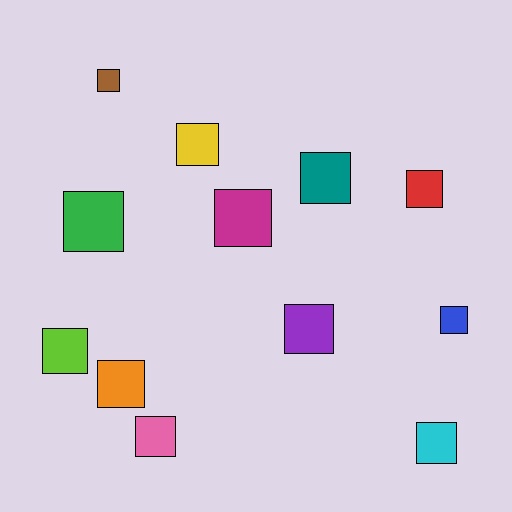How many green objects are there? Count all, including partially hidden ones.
There is 1 green object.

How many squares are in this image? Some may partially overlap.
There are 12 squares.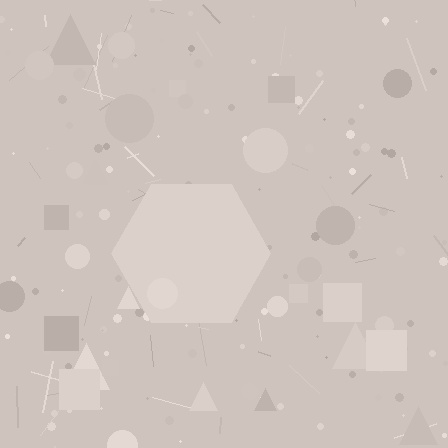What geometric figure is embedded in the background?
A hexagon is embedded in the background.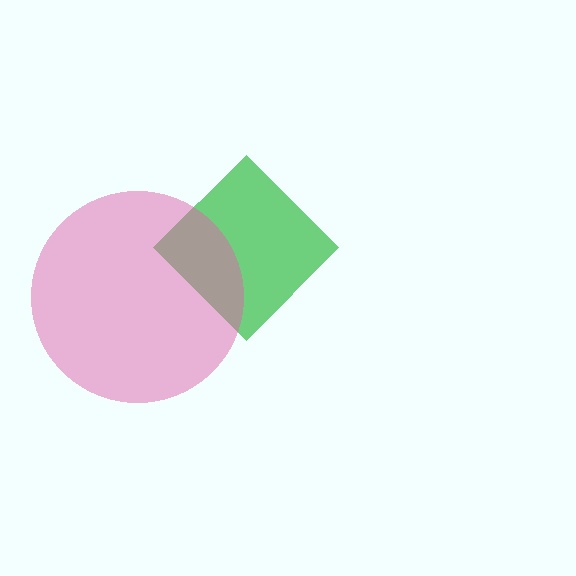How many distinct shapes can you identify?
There are 2 distinct shapes: a green diamond, a pink circle.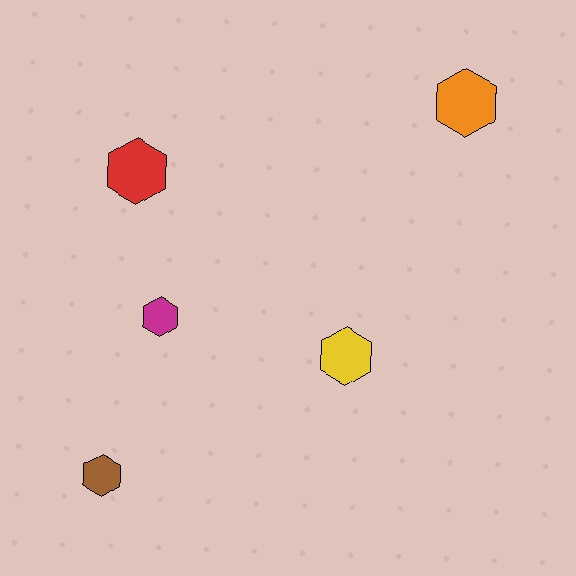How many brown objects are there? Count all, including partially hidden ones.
There is 1 brown object.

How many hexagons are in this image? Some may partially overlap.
There are 5 hexagons.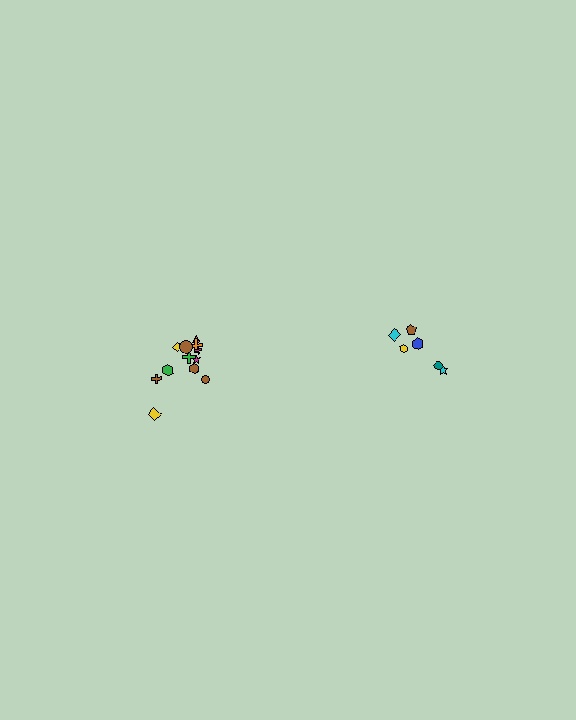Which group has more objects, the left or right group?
The left group.